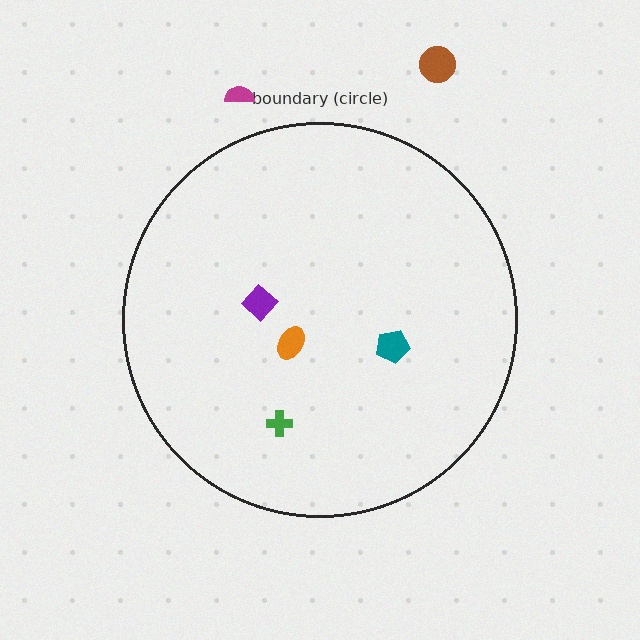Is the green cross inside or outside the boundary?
Inside.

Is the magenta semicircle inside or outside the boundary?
Outside.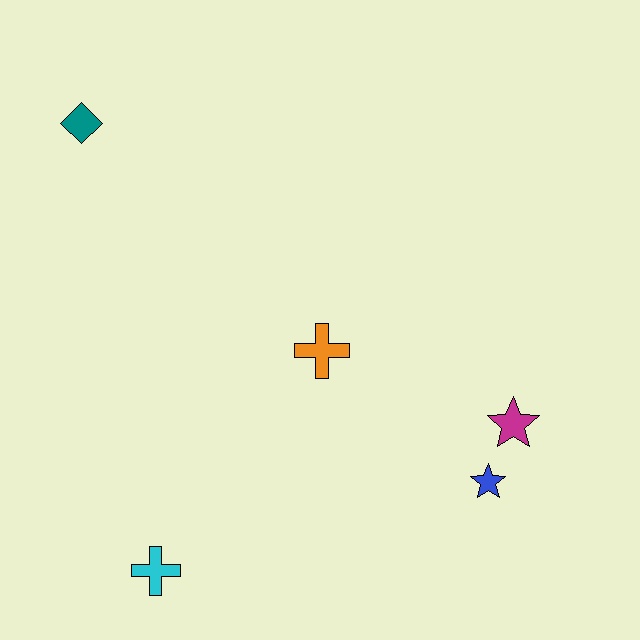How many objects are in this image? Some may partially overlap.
There are 5 objects.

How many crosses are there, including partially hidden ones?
There are 2 crosses.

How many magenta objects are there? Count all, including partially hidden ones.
There is 1 magenta object.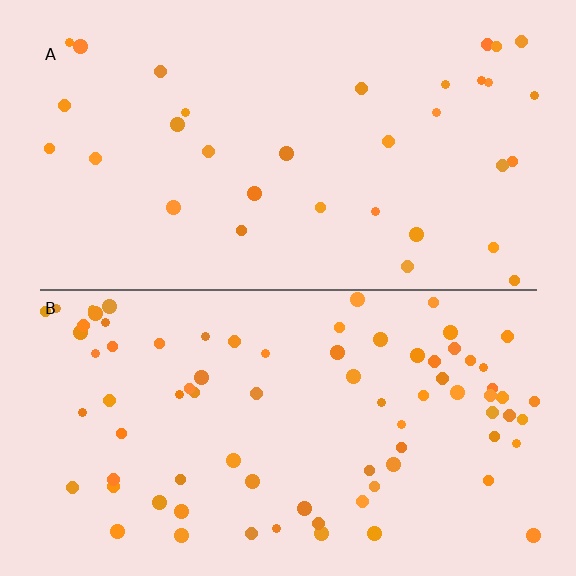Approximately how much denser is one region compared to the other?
Approximately 2.3× — region B over region A.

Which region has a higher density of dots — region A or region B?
B (the bottom).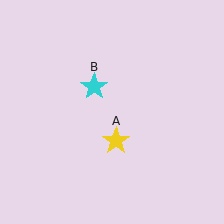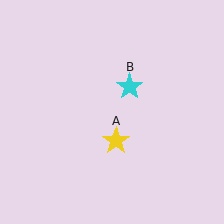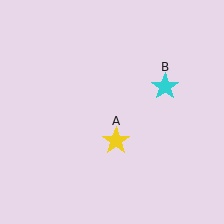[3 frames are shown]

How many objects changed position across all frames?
1 object changed position: cyan star (object B).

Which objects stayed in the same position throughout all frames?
Yellow star (object A) remained stationary.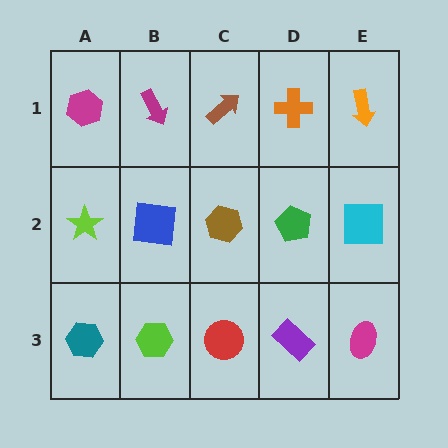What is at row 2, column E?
A cyan square.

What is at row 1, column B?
A magenta arrow.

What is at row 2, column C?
A brown hexagon.